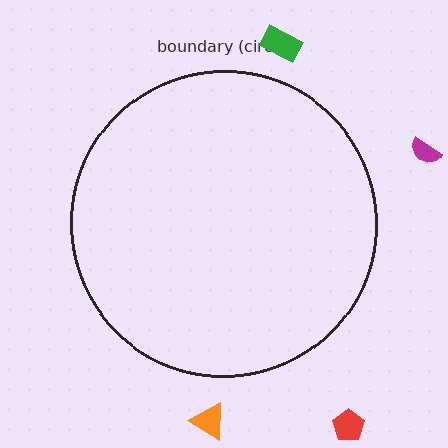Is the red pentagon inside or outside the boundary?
Outside.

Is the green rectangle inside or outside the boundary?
Outside.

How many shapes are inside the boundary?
0 inside, 4 outside.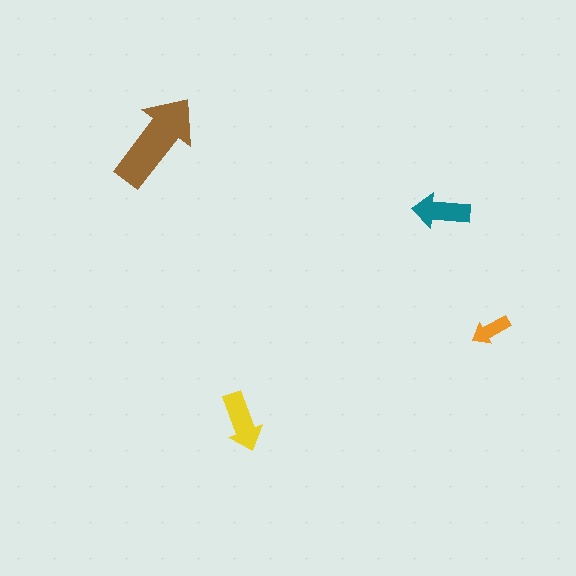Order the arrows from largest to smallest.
the brown one, the yellow one, the teal one, the orange one.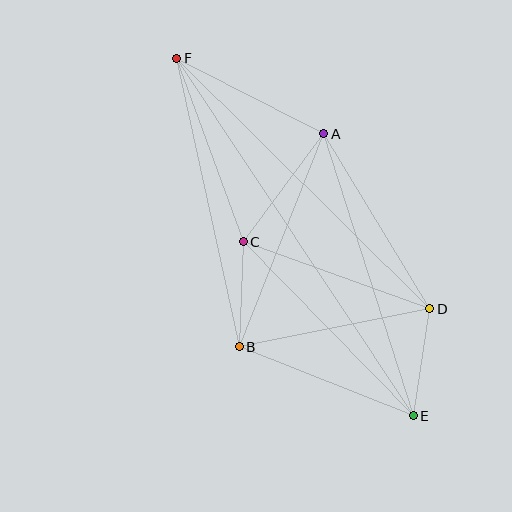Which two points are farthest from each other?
Points E and F are farthest from each other.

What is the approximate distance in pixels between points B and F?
The distance between B and F is approximately 295 pixels.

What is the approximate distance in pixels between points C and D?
The distance between C and D is approximately 198 pixels.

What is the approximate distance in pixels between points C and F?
The distance between C and F is approximately 195 pixels.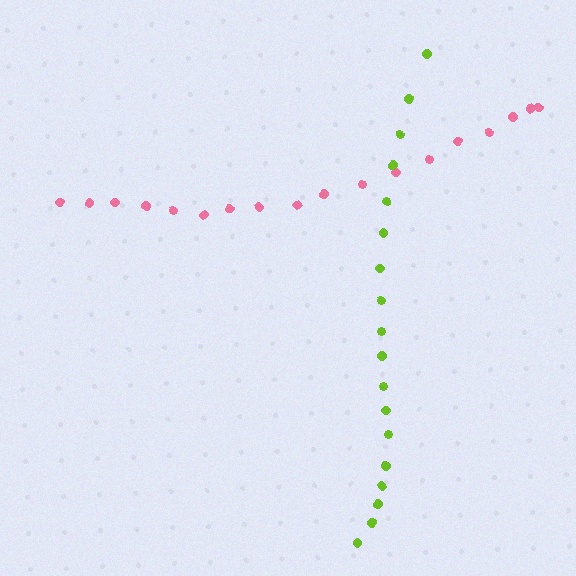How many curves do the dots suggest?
There are 2 distinct paths.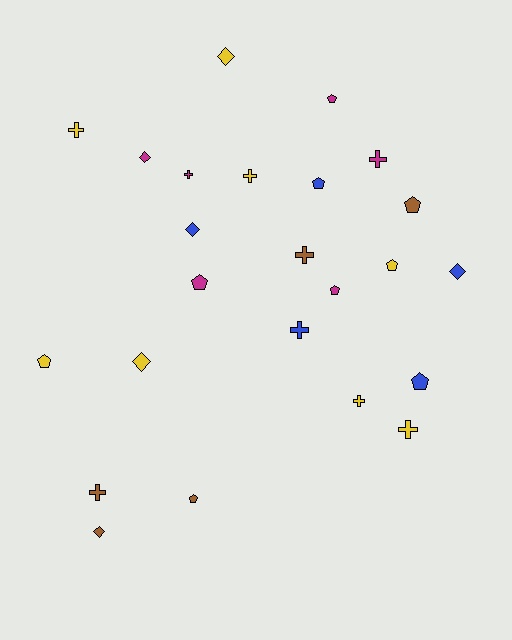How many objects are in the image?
There are 24 objects.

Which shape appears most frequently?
Cross, with 9 objects.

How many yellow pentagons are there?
There are 2 yellow pentagons.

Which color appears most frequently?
Yellow, with 8 objects.